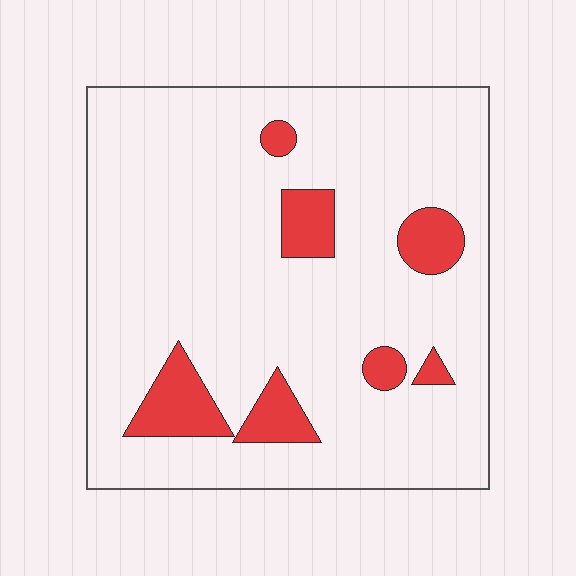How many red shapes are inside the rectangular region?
7.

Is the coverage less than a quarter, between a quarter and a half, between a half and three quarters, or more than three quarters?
Less than a quarter.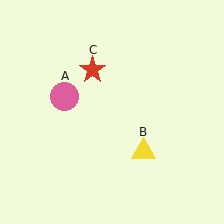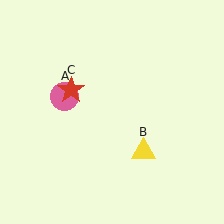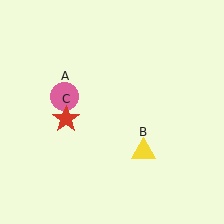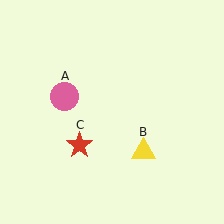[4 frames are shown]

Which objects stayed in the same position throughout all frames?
Pink circle (object A) and yellow triangle (object B) remained stationary.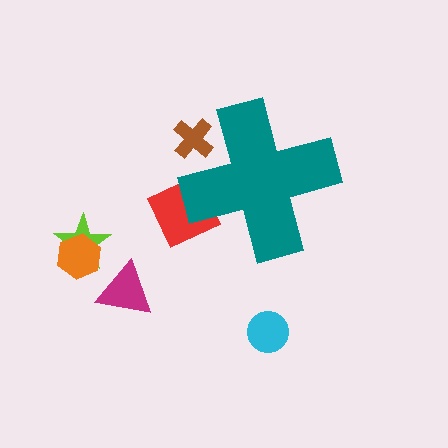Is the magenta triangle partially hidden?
No, the magenta triangle is fully visible.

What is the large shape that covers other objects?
A teal cross.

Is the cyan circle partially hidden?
No, the cyan circle is fully visible.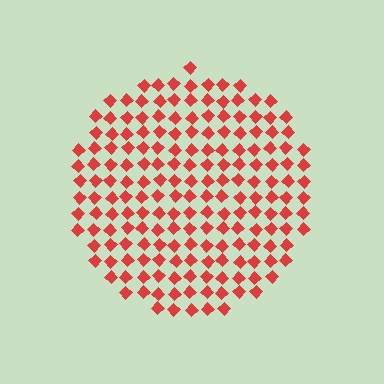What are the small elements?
The small elements are diamonds.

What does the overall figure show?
The overall figure shows a circle.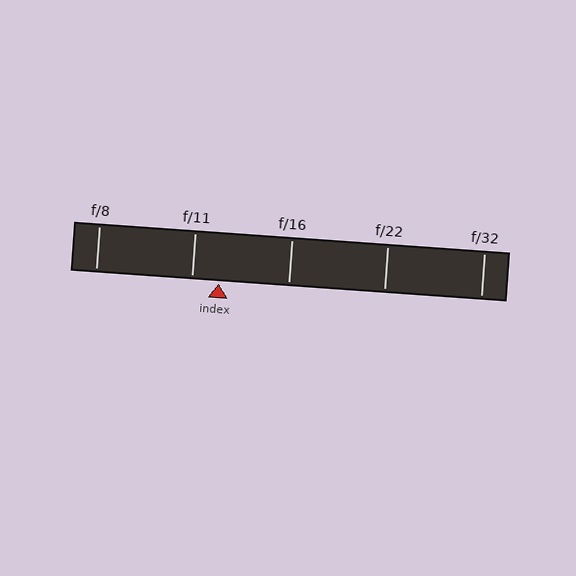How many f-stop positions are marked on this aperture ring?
There are 5 f-stop positions marked.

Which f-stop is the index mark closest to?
The index mark is closest to f/11.